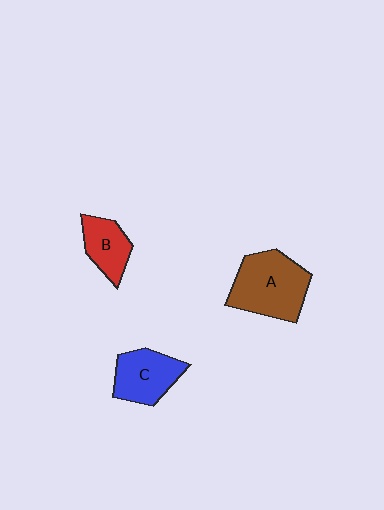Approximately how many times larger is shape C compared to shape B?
Approximately 1.3 times.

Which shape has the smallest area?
Shape B (red).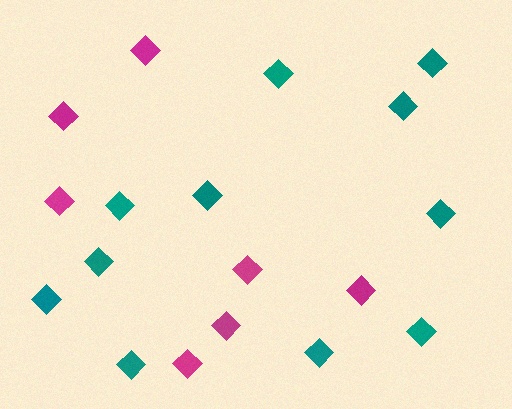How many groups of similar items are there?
There are 2 groups: one group of teal diamonds (11) and one group of magenta diamonds (7).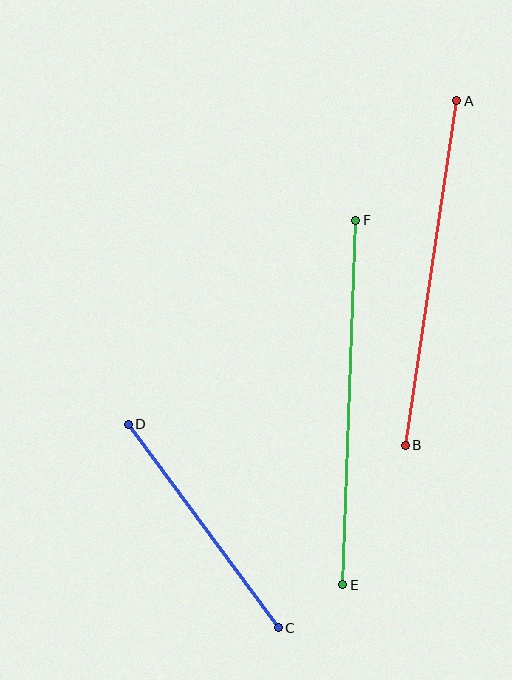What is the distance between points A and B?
The distance is approximately 348 pixels.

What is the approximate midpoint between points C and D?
The midpoint is at approximately (203, 526) pixels.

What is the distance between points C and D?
The distance is approximately 253 pixels.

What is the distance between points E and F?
The distance is approximately 365 pixels.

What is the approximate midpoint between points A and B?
The midpoint is at approximately (431, 273) pixels.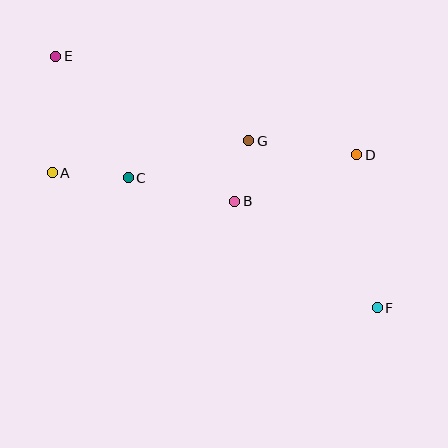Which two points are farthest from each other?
Points E and F are farthest from each other.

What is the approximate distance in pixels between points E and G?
The distance between E and G is approximately 210 pixels.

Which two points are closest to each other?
Points B and G are closest to each other.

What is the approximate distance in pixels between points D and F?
The distance between D and F is approximately 154 pixels.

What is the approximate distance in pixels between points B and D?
The distance between B and D is approximately 131 pixels.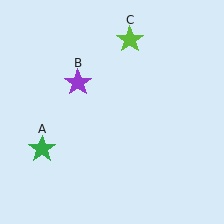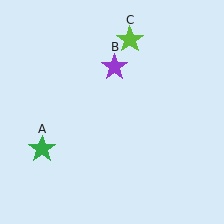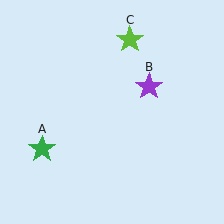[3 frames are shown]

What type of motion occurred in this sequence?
The purple star (object B) rotated clockwise around the center of the scene.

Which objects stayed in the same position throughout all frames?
Green star (object A) and lime star (object C) remained stationary.